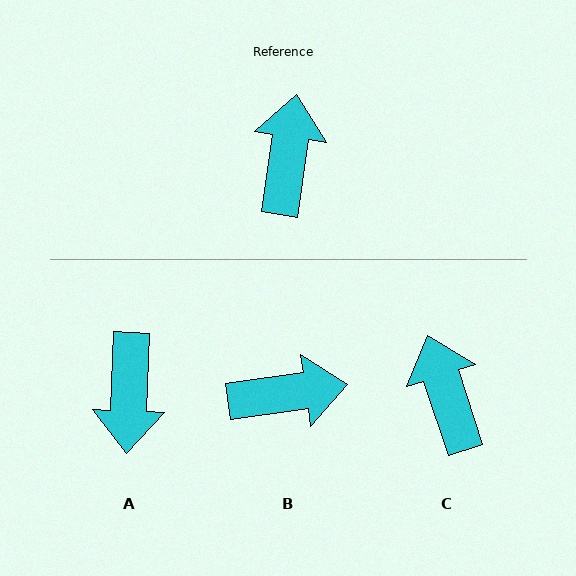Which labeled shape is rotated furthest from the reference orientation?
A, about 174 degrees away.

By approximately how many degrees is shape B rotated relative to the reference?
Approximately 74 degrees clockwise.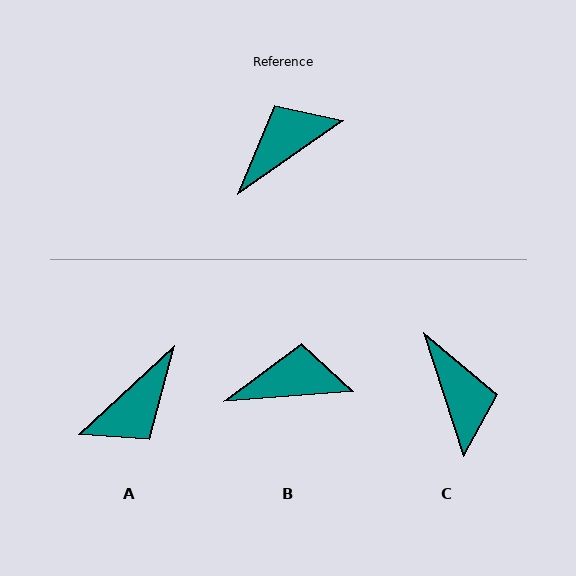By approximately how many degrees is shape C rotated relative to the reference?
Approximately 107 degrees clockwise.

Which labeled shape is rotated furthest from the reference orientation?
A, about 172 degrees away.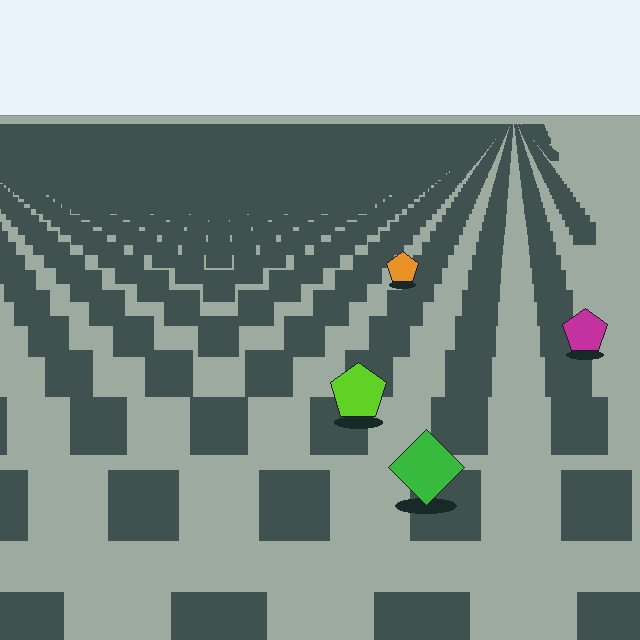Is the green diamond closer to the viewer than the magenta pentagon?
Yes. The green diamond is closer — you can tell from the texture gradient: the ground texture is coarser near it.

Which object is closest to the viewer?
The green diamond is closest. The texture marks near it are larger and more spread out.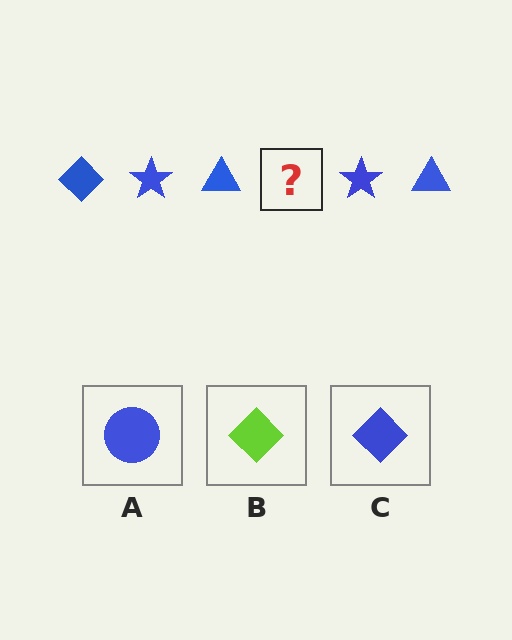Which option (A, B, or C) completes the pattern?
C.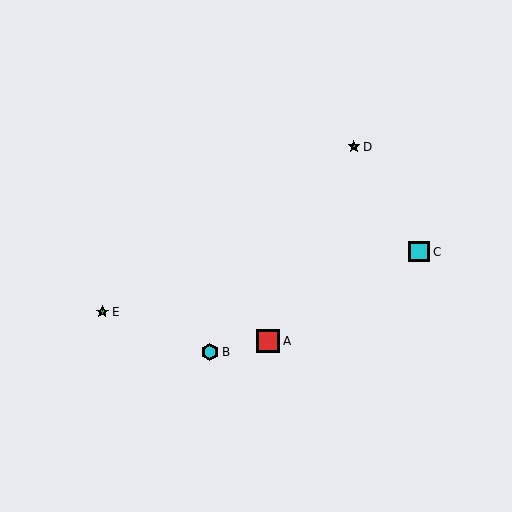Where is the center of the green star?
The center of the green star is at (354, 147).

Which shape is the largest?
The red square (labeled A) is the largest.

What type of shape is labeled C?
Shape C is a cyan square.